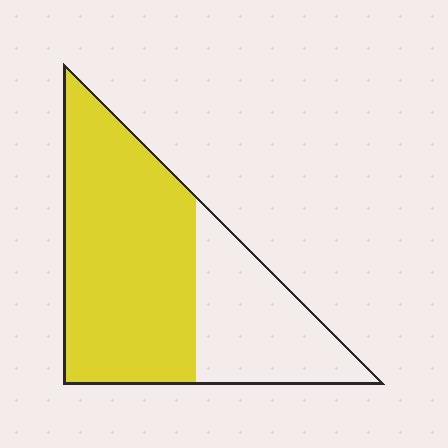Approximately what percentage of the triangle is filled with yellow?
Approximately 65%.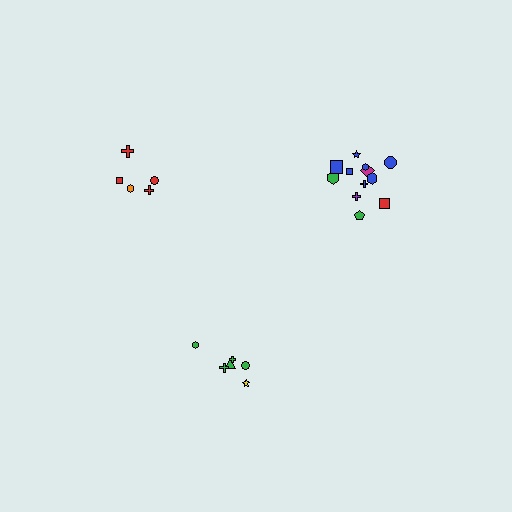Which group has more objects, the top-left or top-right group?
The top-right group.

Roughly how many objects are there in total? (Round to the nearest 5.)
Roughly 25 objects in total.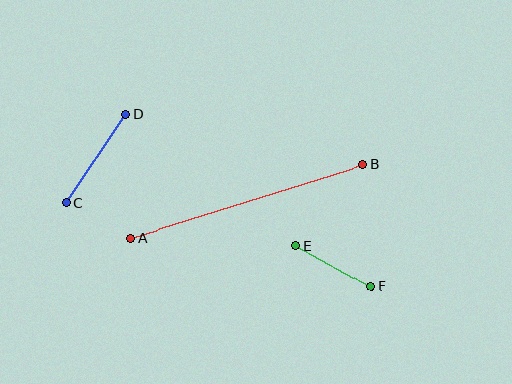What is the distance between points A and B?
The distance is approximately 243 pixels.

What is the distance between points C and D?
The distance is approximately 106 pixels.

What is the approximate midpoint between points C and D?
The midpoint is at approximately (96, 158) pixels.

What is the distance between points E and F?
The distance is approximately 86 pixels.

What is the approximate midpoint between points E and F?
The midpoint is at approximately (333, 266) pixels.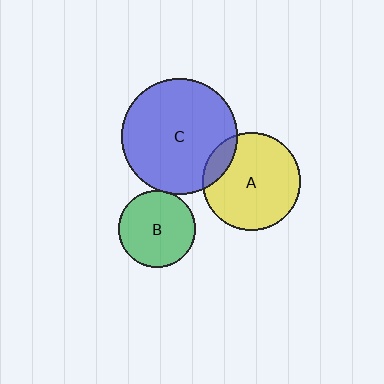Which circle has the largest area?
Circle C (blue).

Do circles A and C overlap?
Yes.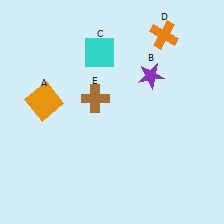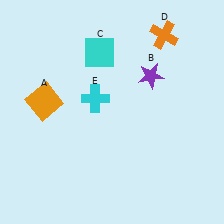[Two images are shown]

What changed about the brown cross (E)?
In Image 1, E is brown. In Image 2, it changed to cyan.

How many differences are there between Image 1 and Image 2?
There is 1 difference between the two images.